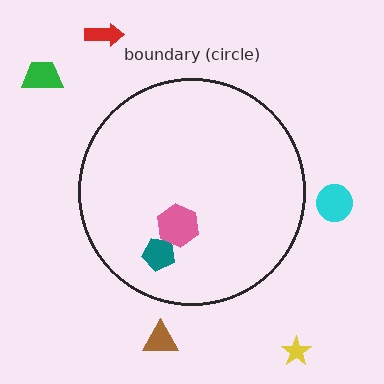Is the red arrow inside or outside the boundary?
Outside.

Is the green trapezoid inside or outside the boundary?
Outside.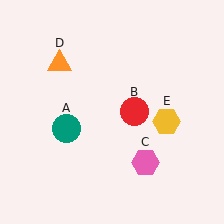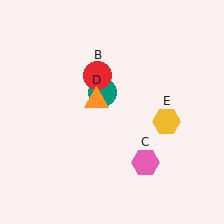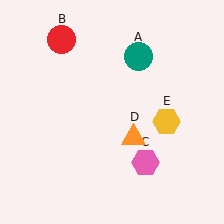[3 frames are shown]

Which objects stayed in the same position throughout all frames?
Pink hexagon (object C) and yellow hexagon (object E) remained stationary.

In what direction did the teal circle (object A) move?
The teal circle (object A) moved up and to the right.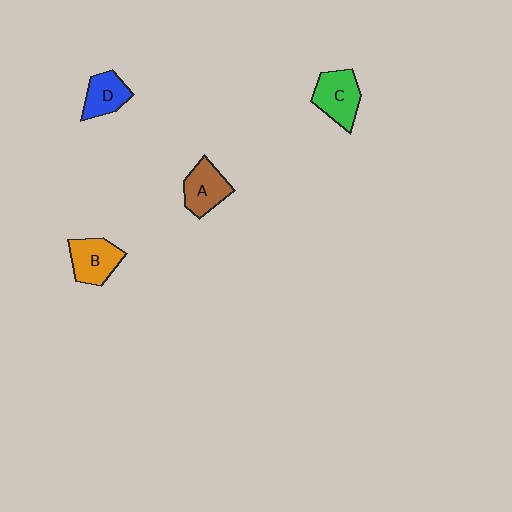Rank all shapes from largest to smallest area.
From largest to smallest: C (green), B (orange), A (brown), D (blue).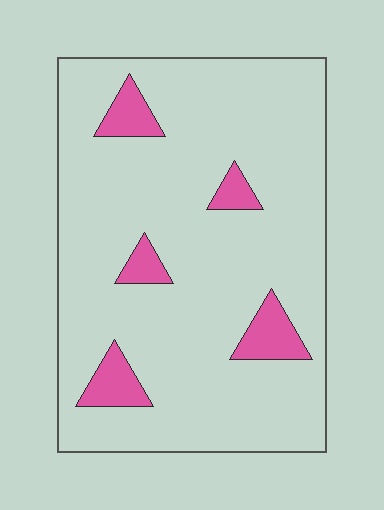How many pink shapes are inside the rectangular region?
5.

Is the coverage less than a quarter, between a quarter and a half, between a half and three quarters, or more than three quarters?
Less than a quarter.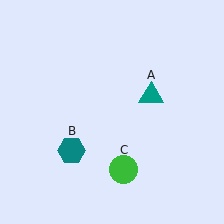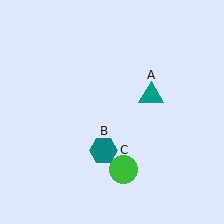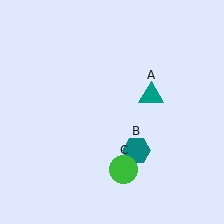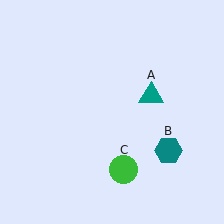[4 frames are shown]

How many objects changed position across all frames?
1 object changed position: teal hexagon (object B).